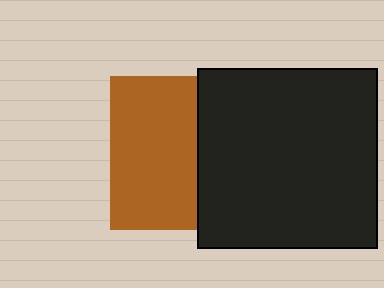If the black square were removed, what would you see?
You would see the complete brown square.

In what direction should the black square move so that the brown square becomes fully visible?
The black square should move right. That is the shortest direction to clear the overlap and leave the brown square fully visible.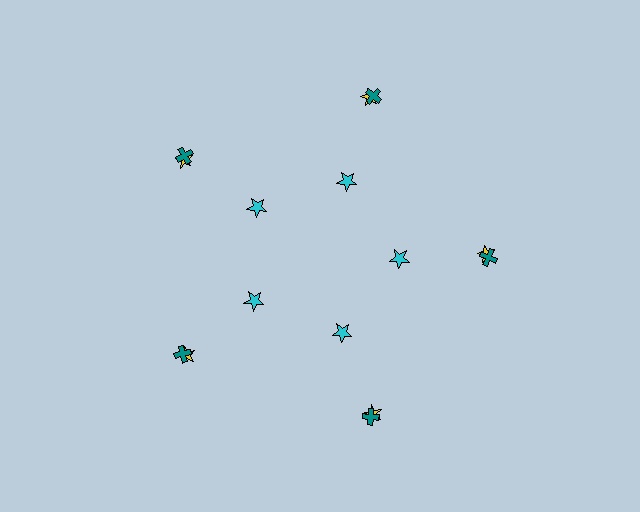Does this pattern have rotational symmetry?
Yes, this pattern has 5-fold rotational symmetry. It looks the same after rotating 72 degrees around the center.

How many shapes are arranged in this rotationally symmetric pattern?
There are 15 shapes, arranged in 5 groups of 3.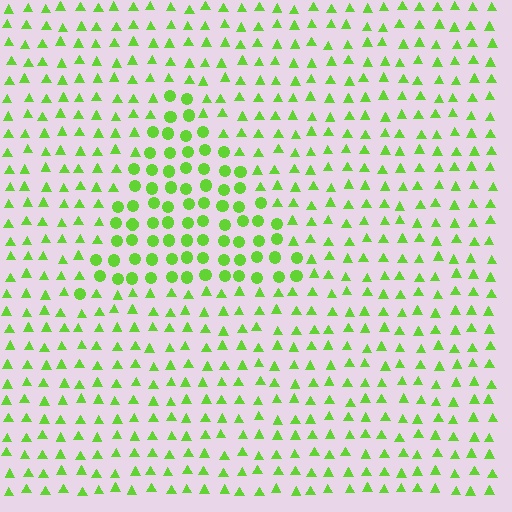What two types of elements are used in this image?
The image uses circles inside the triangle region and triangles outside it.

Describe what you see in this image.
The image is filled with small lime elements arranged in a uniform grid. A triangle-shaped region contains circles, while the surrounding area contains triangles. The boundary is defined purely by the change in element shape.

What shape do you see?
I see a triangle.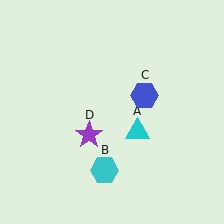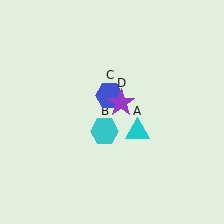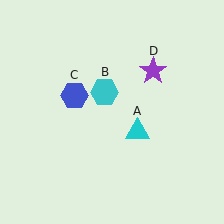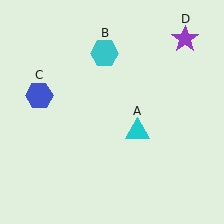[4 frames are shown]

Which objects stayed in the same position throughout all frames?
Cyan triangle (object A) remained stationary.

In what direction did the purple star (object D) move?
The purple star (object D) moved up and to the right.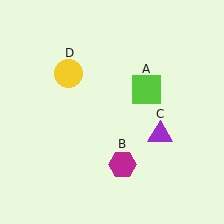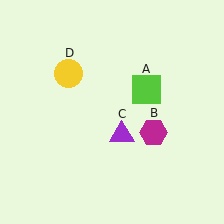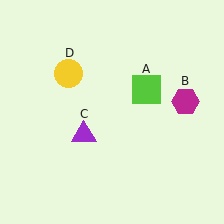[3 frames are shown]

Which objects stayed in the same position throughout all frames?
Lime square (object A) and yellow circle (object D) remained stationary.